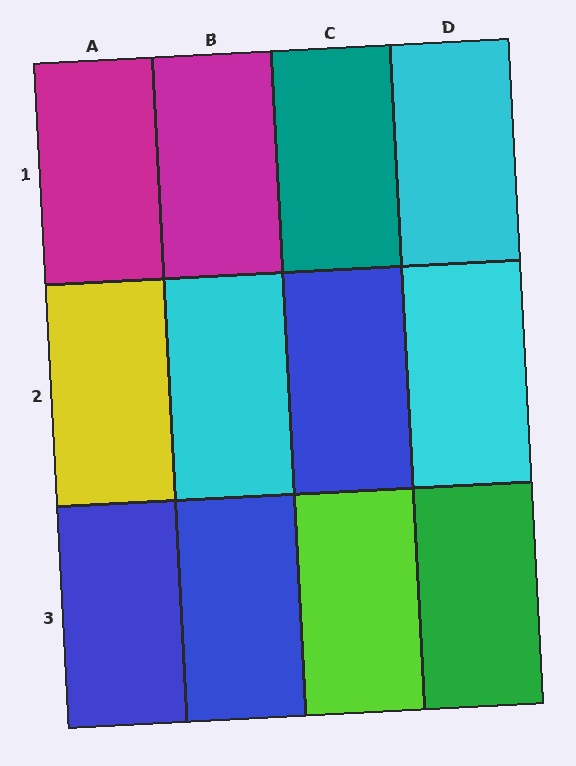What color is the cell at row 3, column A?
Blue.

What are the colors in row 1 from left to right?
Magenta, magenta, teal, cyan.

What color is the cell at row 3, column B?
Blue.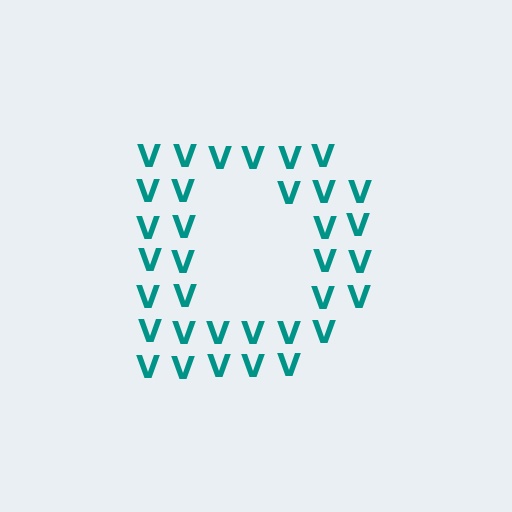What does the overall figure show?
The overall figure shows the letter D.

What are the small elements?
The small elements are letter V's.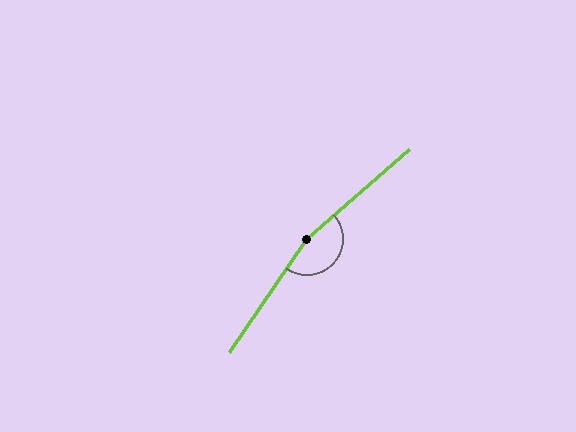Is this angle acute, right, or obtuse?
It is obtuse.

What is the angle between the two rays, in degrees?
Approximately 165 degrees.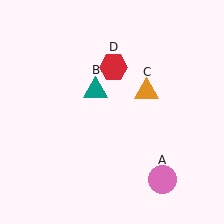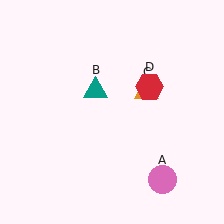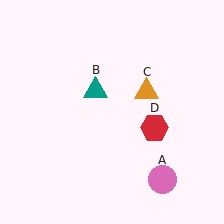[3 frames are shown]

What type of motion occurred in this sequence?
The red hexagon (object D) rotated clockwise around the center of the scene.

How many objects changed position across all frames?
1 object changed position: red hexagon (object D).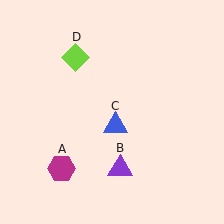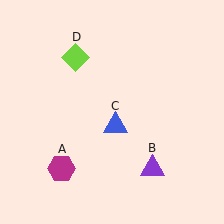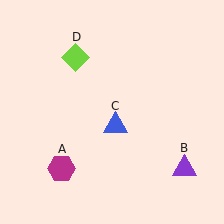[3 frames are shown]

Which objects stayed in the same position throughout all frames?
Magenta hexagon (object A) and blue triangle (object C) and lime diamond (object D) remained stationary.